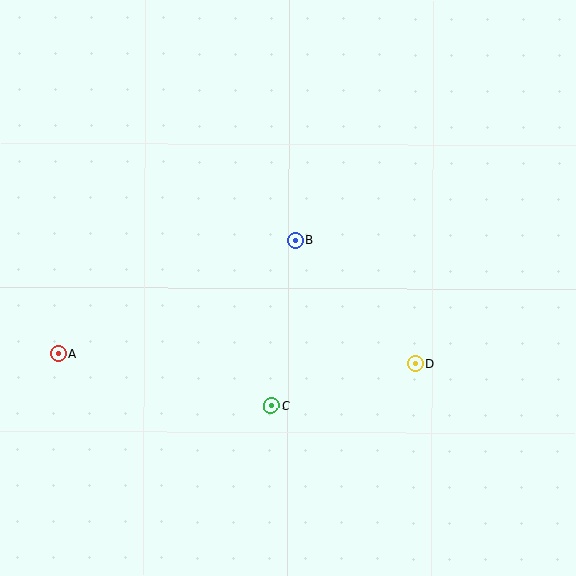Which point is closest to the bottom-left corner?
Point A is closest to the bottom-left corner.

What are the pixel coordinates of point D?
Point D is at (415, 363).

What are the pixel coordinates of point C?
Point C is at (271, 406).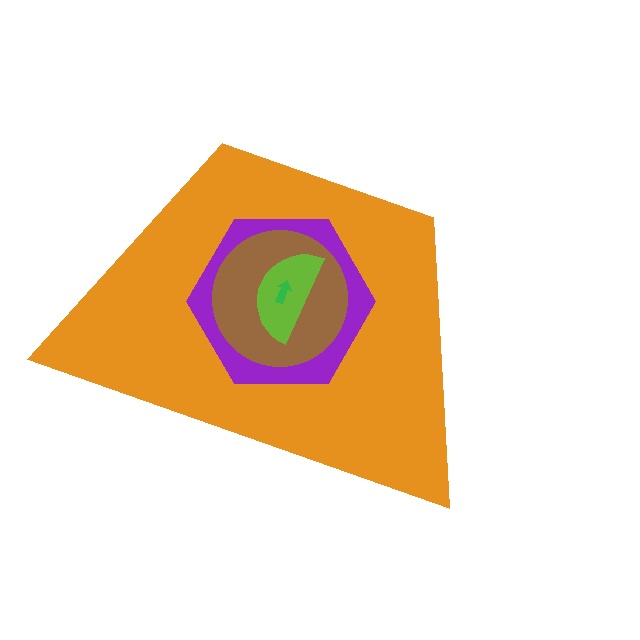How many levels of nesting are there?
5.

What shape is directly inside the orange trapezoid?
The purple hexagon.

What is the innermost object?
The green arrow.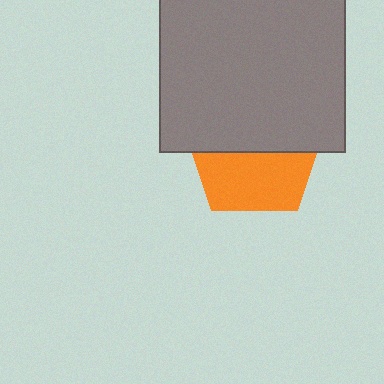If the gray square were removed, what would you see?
You would see the complete orange pentagon.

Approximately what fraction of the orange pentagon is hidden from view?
Roughly 53% of the orange pentagon is hidden behind the gray square.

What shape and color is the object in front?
The object in front is a gray square.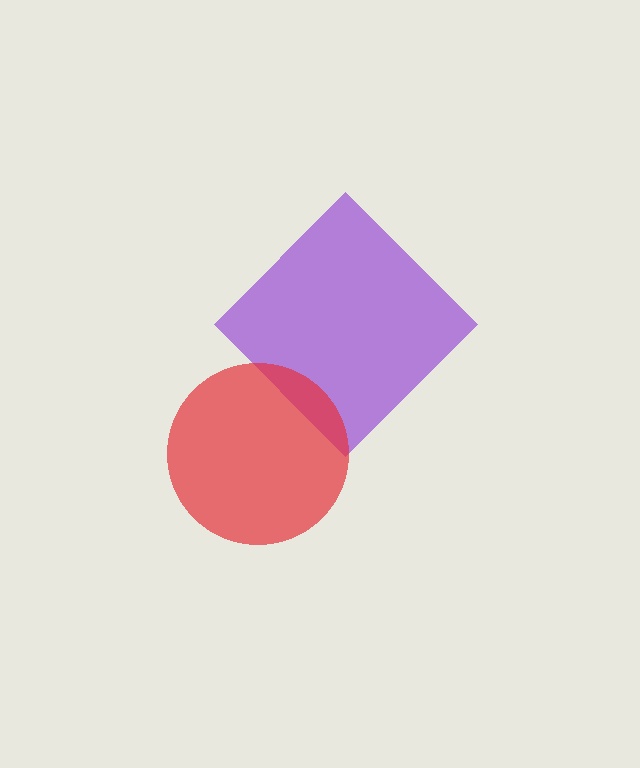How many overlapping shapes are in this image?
There are 2 overlapping shapes in the image.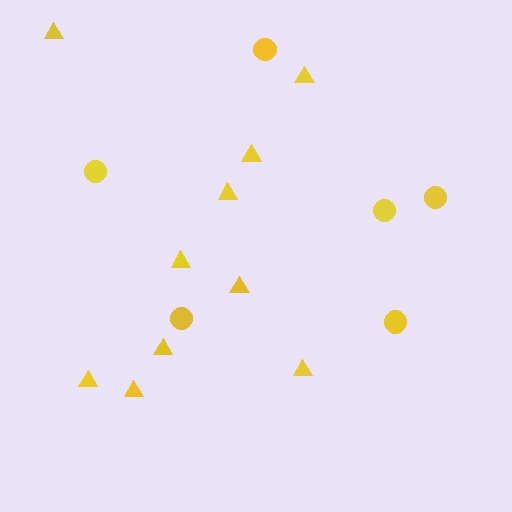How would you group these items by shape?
There are 2 groups: one group of triangles (10) and one group of circles (6).